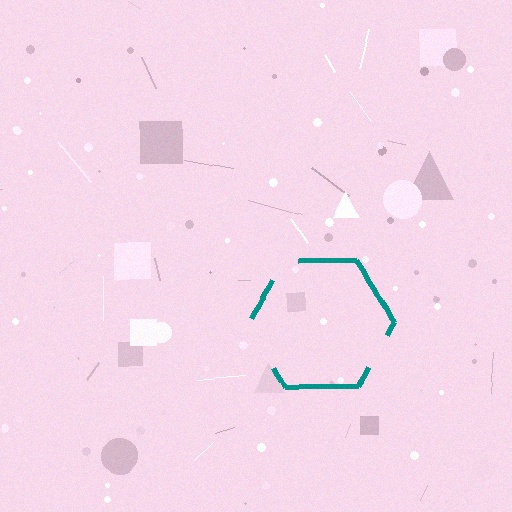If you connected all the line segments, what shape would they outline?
They would outline a hexagon.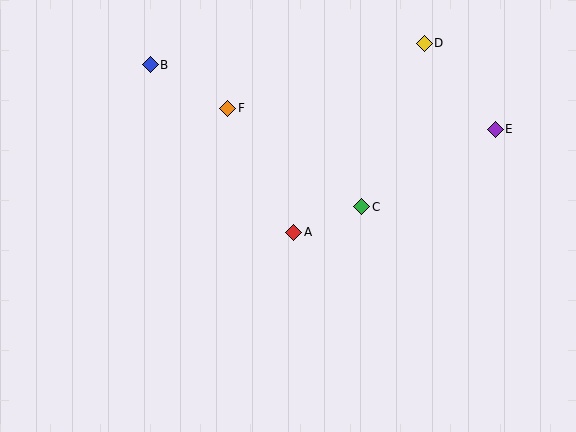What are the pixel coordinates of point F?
Point F is at (228, 108).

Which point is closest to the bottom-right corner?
Point C is closest to the bottom-right corner.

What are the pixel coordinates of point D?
Point D is at (424, 43).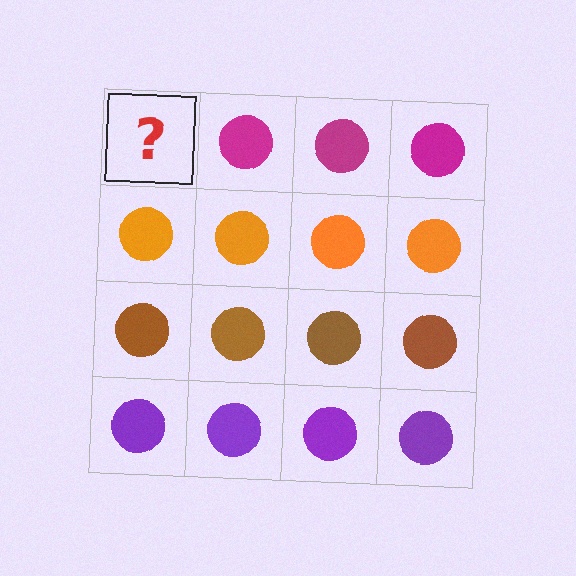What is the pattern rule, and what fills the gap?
The rule is that each row has a consistent color. The gap should be filled with a magenta circle.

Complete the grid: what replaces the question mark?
The question mark should be replaced with a magenta circle.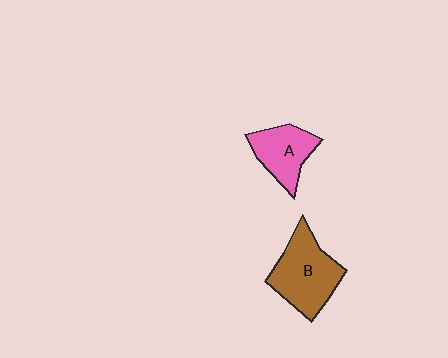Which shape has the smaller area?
Shape A (pink).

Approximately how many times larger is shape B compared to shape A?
Approximately 1.4 times.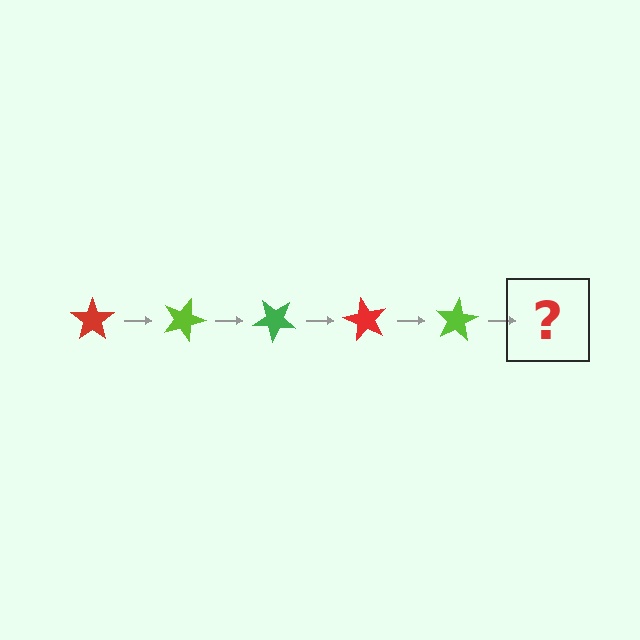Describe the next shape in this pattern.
It should be a green star, rotated 100 degrees from the start.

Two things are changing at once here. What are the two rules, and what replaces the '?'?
The two rules are that it rotates 20 degrees each step and the color cycles through red, lime, and green. The '?' should be a green star, rotated 100 degrees from the start.